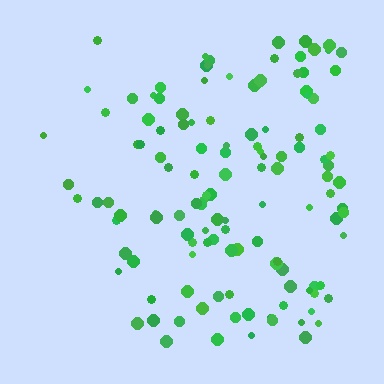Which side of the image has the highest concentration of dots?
The right.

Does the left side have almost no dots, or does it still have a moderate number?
Still a moderate number, just noticeably fewer than the right.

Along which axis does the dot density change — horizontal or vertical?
Horizontal.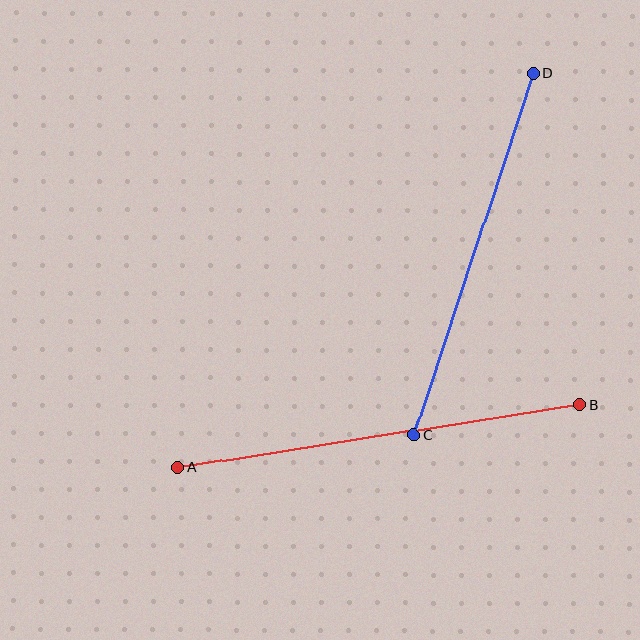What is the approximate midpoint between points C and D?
The midpoint is at approximately (474, 254) pixels.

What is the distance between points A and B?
The distance is approximately 406 pixels.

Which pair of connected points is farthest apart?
Points A and B are farthest apart.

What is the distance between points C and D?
The distance is approximately 381 pixels.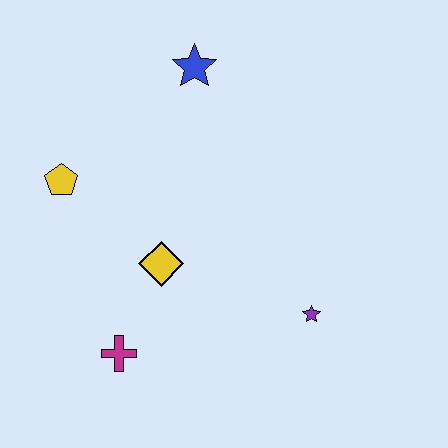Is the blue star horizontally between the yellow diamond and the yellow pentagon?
No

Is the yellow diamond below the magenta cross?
No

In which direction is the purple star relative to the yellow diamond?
The purple star is to the right of the yellow diamond.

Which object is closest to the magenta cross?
The yellow diamond is closest to the magenta cross.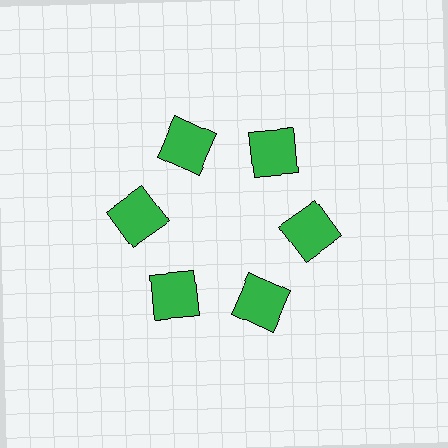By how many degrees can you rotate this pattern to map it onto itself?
The pattern maps onto itself every 60 degrees of rotation.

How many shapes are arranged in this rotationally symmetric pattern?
There are 6 shapes, arranged in 6 groups of 1.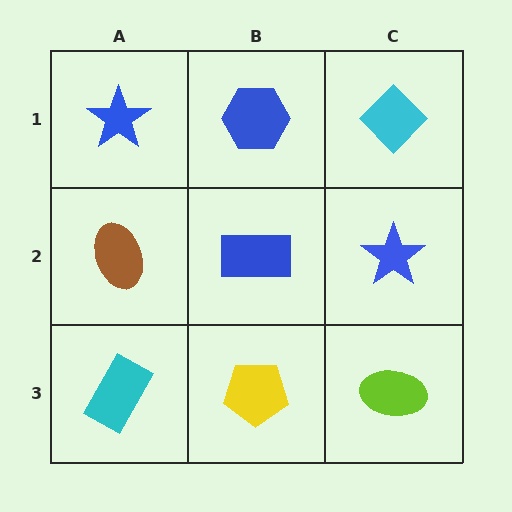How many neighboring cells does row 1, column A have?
2.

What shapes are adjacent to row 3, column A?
A brown ellipse (row 2, column A), a yellow pentagon (row 3, column B).